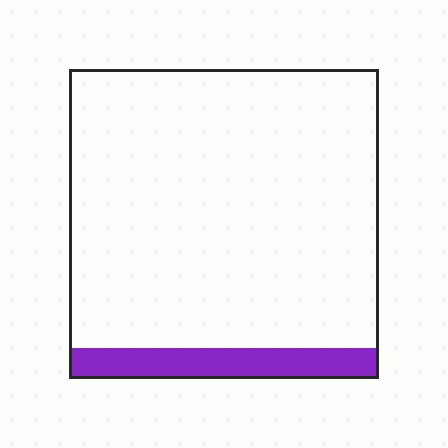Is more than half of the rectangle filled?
No.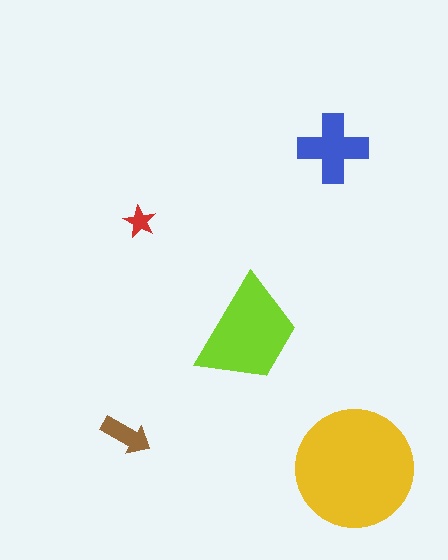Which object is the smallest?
The red star.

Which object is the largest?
The yellow circle.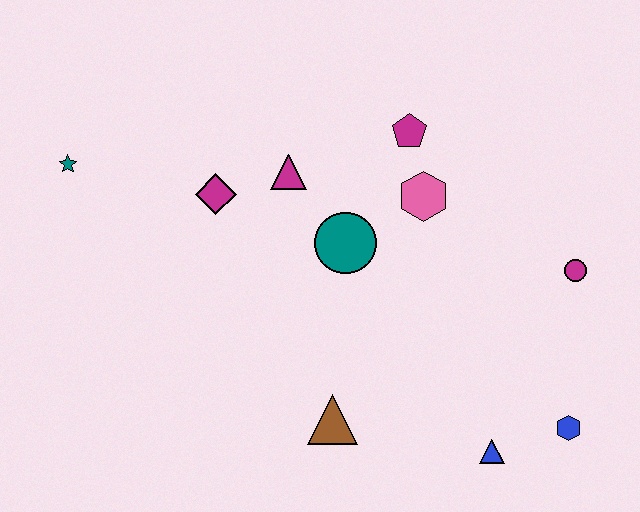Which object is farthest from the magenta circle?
The teal star is farthest from the magenta circle.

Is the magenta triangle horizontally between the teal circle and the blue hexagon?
No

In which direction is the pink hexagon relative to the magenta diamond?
The pink hexagon is to the right of the magenta diamond.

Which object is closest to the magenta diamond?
The magenta triangle is closest to the magenta diamond.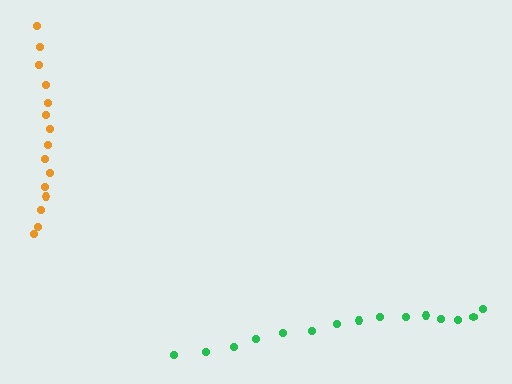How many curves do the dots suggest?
There are 2 distinct paths.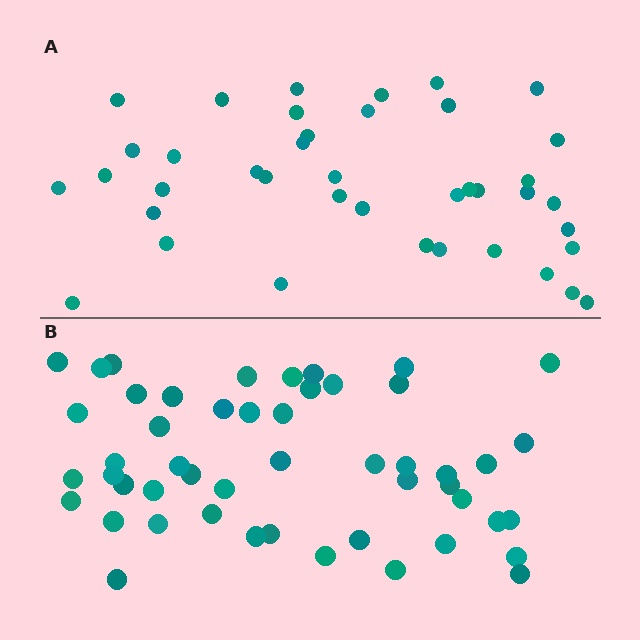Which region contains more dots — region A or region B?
Region B (the bottom region) has more dots.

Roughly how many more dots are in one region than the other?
Region B has roughly 10 or so more dots than region A.